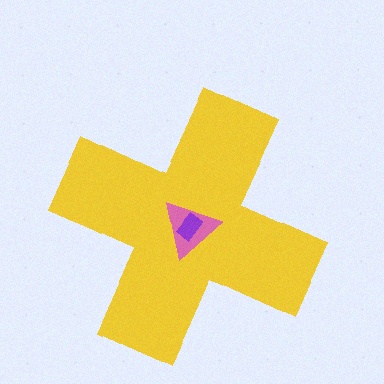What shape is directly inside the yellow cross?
The pink triangle.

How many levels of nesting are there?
3.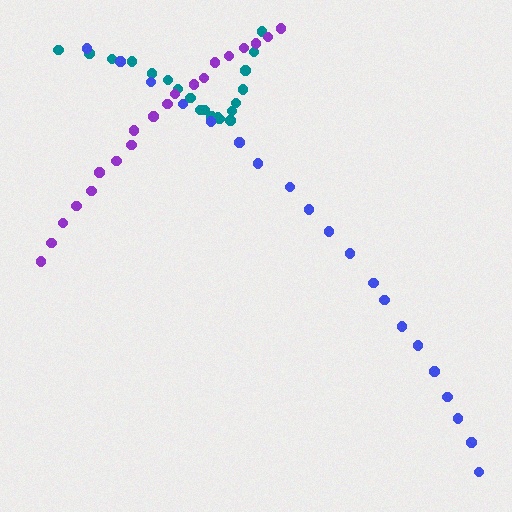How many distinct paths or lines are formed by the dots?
There are 3 distinct paths.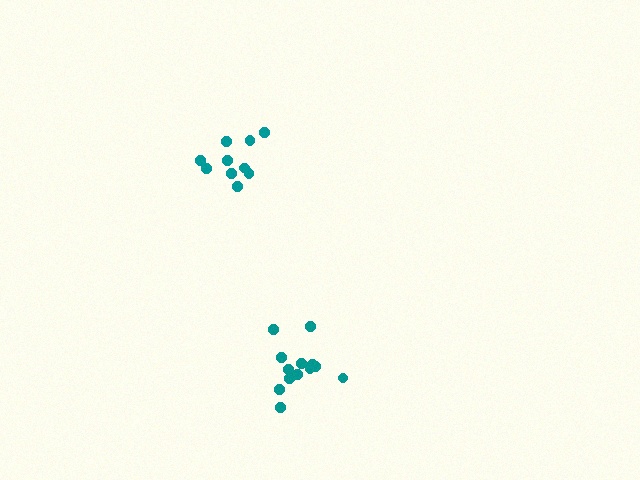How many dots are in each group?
Group 1: 10 dots, Group 2: 13 dots (23 total).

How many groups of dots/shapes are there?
There are 2 groups.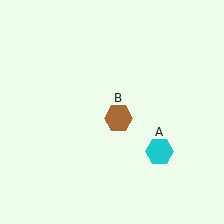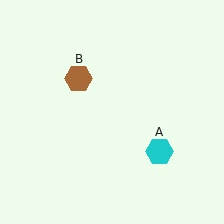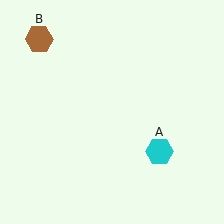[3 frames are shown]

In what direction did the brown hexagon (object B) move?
The brown hexagon (object B) moved up and to the left.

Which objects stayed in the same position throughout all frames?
Cyan hexagon (object A) remained stationary.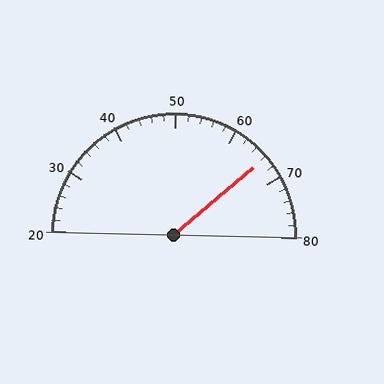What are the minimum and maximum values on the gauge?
The gauge ranges from 20 to 80.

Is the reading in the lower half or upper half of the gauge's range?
The reading is in the upper half of the range (20 to 80).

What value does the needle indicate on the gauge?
The needle indicates approximately 66.